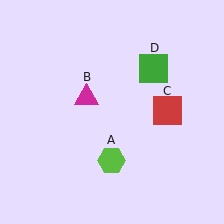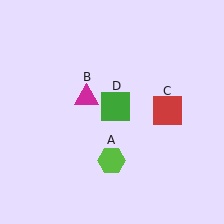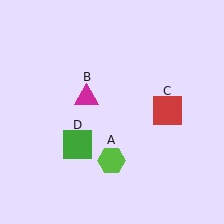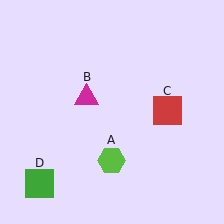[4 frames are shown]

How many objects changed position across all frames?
1 object changed position: green square (object D).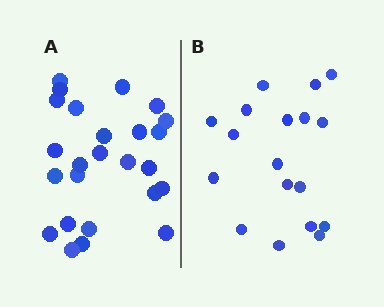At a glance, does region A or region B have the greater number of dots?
Region A (the left region) has more dots.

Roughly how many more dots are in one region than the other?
Region A has roughly 8 or so more dots than region B.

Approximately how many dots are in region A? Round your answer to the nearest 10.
About 20 dots. (The exact count is 25, which rounds to 20.)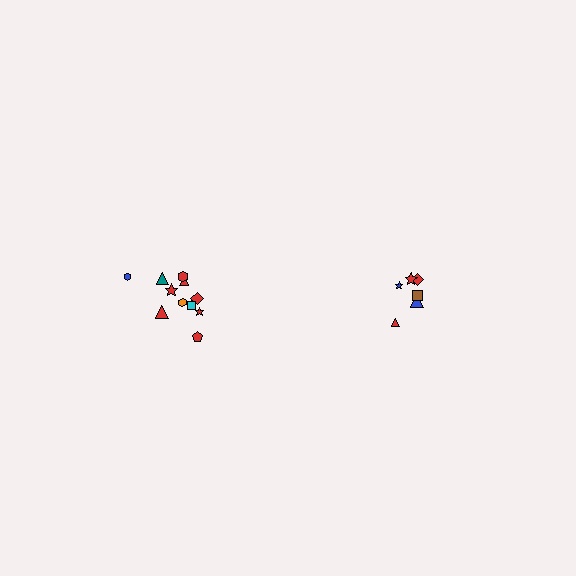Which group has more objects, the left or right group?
The left group.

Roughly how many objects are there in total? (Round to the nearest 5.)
Roughly 20 objects in total.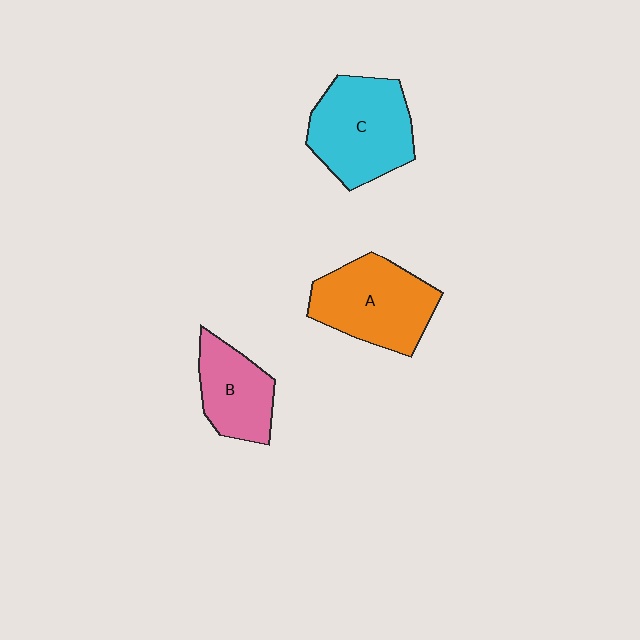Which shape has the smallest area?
Shape B (pink).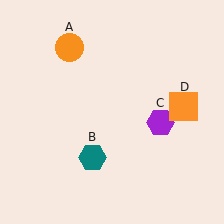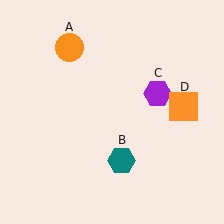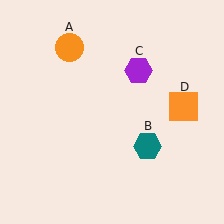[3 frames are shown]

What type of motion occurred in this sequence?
The teal hexagon (object B), purple hexagon (object C) rotated counterclockwise around the center of the scene.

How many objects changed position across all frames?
2 objects changed position: teal hexagon (object B), purple hexagon (object C).